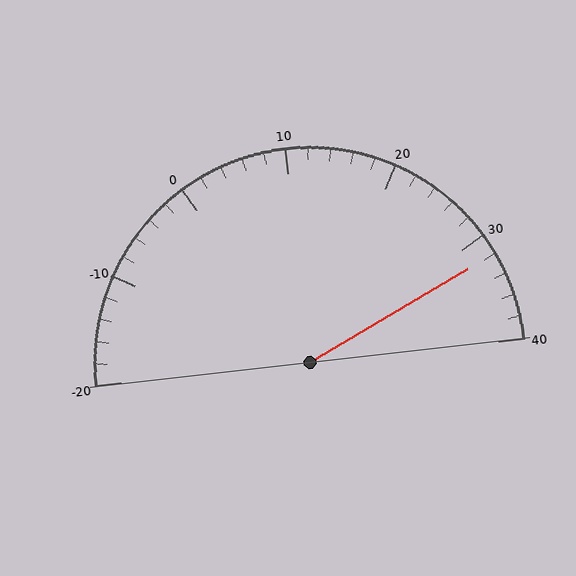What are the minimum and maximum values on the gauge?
The gauge ranges from -20 to 40.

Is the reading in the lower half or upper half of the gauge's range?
The reading is in the upper half of the range (-20 to 40).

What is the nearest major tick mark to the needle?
The nearest major tick mark is 30.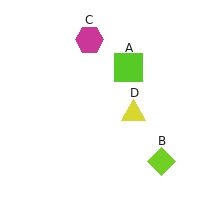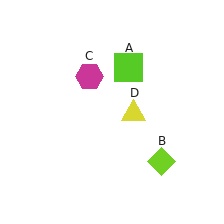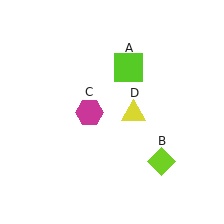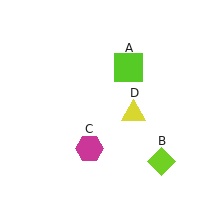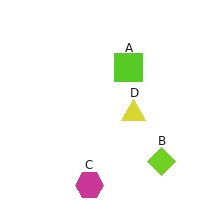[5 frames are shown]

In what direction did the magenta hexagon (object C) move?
The magenta hexagon (object C) moved down.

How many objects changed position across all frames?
1 object changed position: magenta hexagon (object C).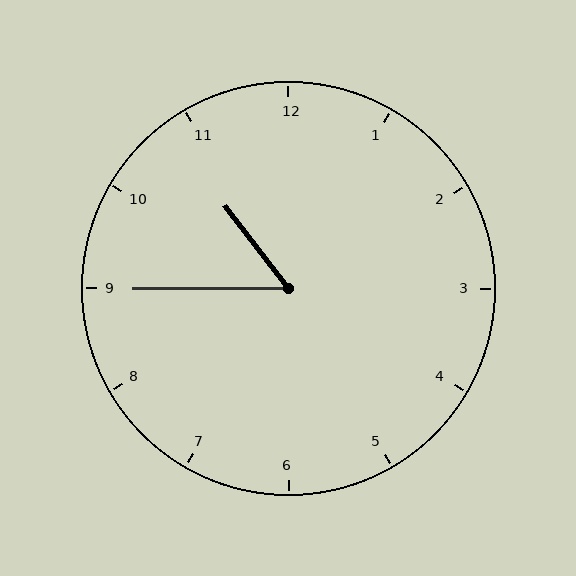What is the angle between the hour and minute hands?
Approximately 52 degrees.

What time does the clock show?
10:45.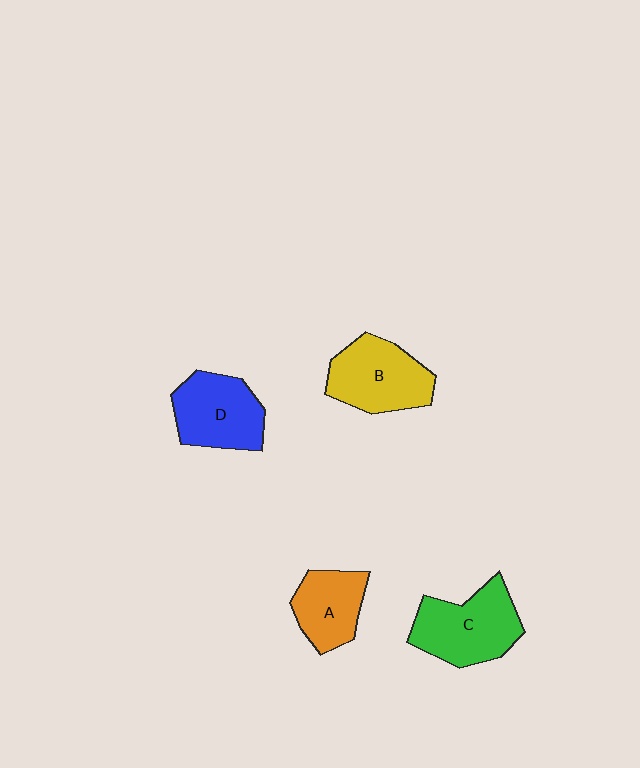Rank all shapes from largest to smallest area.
From largest to smallest: C (green), B (yellow), D (blue), A (orange).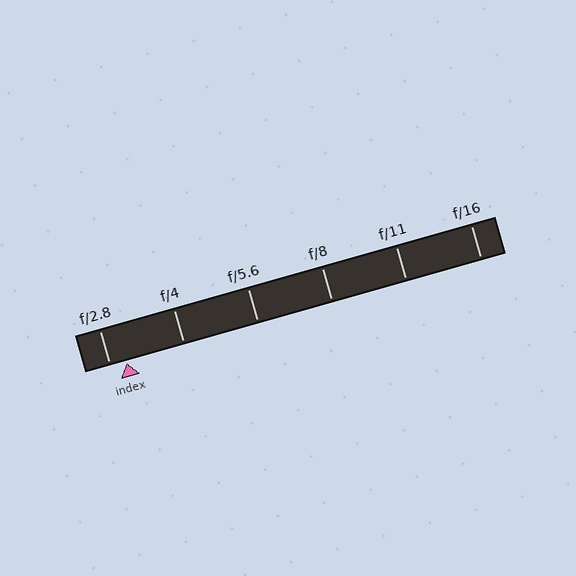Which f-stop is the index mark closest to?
The index mark is closest to f/2.8.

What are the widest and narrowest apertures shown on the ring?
The widest aperture shown is f/2.8 and the narrowest is f/16.